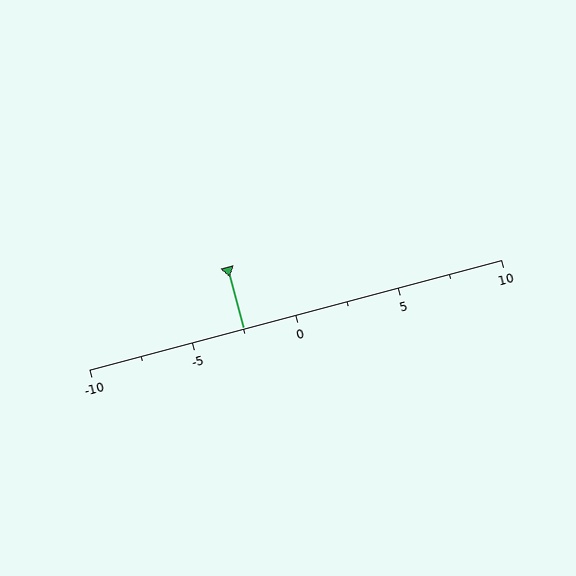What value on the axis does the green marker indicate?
The marker indicates approximately -2.5.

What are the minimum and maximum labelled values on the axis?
The axis runs from -10 to 10.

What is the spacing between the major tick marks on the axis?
The major ticks are spaced 5 apart.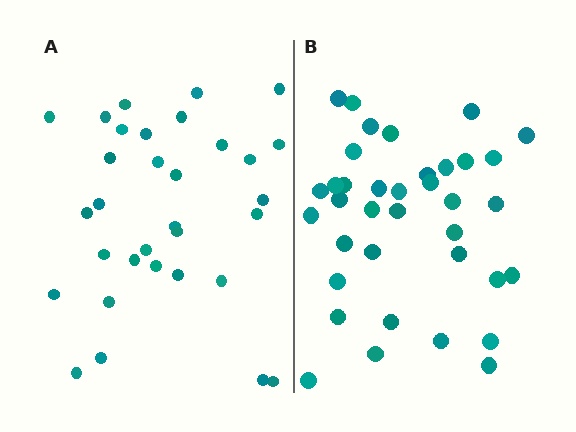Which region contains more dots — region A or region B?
Region B (the right region) has more dots.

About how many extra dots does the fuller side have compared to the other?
Region B has about 5 more dots than region A.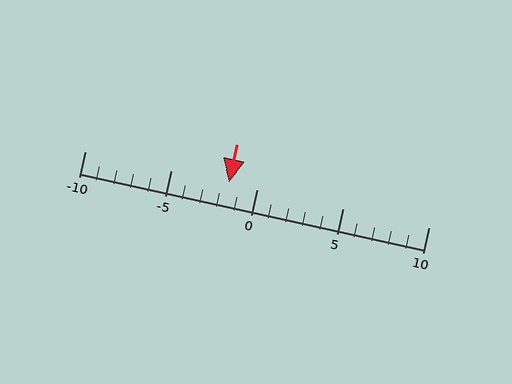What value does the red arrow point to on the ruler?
The red arrow points to approximately -2.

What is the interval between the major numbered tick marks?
The major tick marks are spaced 5 units apart.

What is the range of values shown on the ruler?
The ruler shows values from -10 to 10.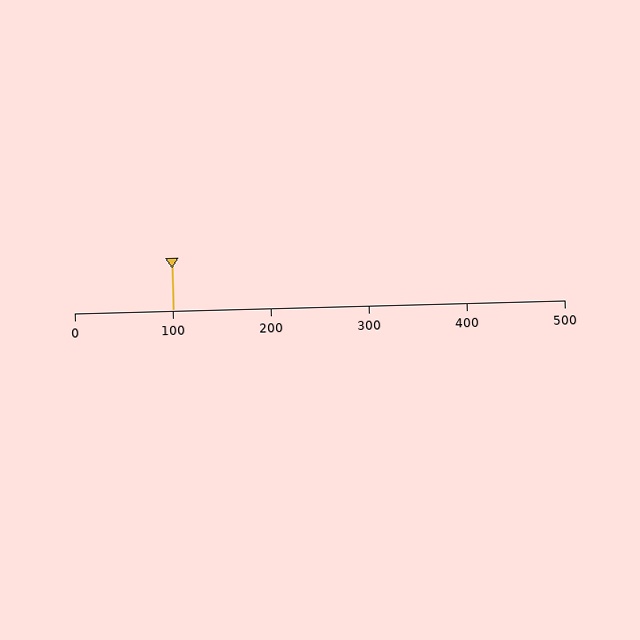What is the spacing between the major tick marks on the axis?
The major ticks are spaced 100 apart.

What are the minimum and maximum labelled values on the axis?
The axis runs from 0 to 500.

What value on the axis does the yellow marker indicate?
The marker indicates approximately 100.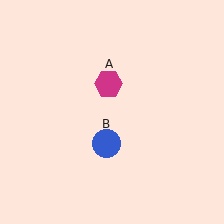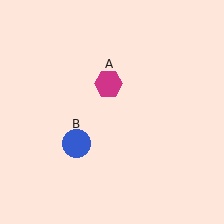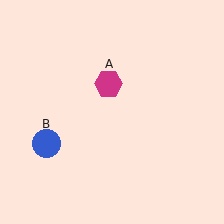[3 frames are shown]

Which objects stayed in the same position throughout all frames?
Magenta hexagon (object A) remained stationary.